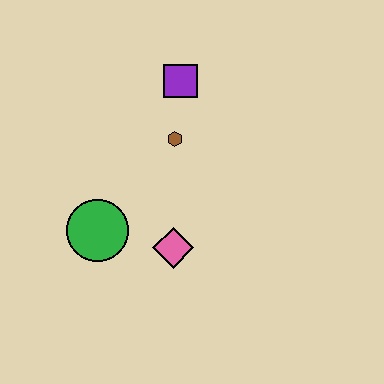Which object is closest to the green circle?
The pink diamond is closest to the green circle.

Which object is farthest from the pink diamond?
The purple square is farthest from the pink diamond.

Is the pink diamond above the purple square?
No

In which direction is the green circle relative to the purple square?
The green circle is below the purple square.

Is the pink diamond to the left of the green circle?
No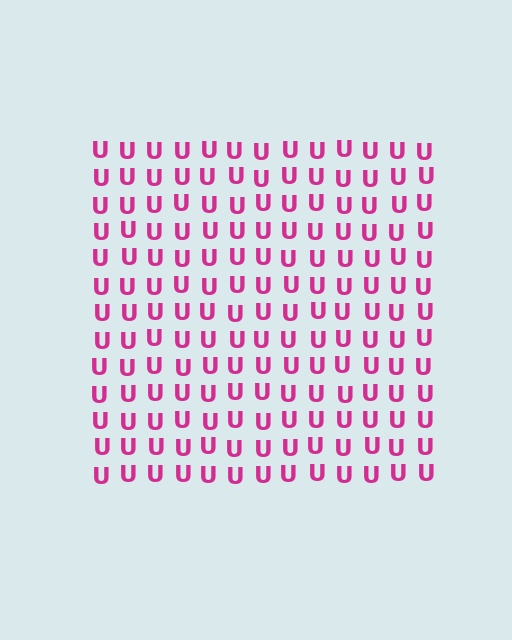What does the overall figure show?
The overall figure shows a square.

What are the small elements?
The small elements are letter U's.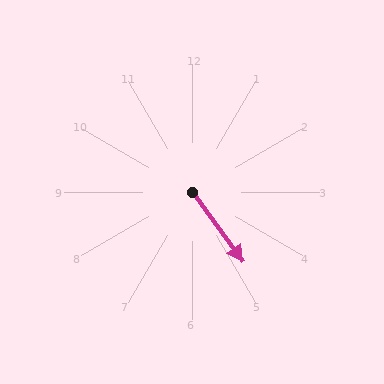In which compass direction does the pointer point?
Southeast.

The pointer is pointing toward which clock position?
Roughly 5 o'clock.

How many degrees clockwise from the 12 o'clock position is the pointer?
Approximately 144 degrees.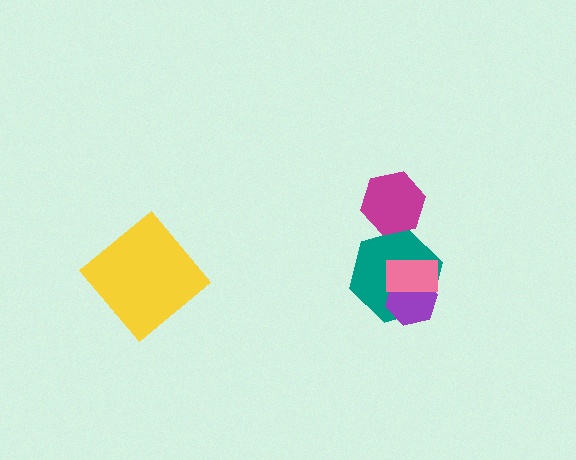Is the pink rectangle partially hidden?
No, no other shape covers it.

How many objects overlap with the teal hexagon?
3 objects overlap with the teal hexagon.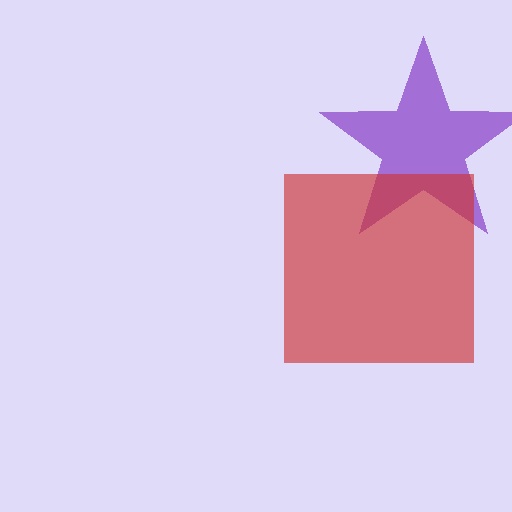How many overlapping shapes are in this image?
There are 2 overlapping shapes in the image.